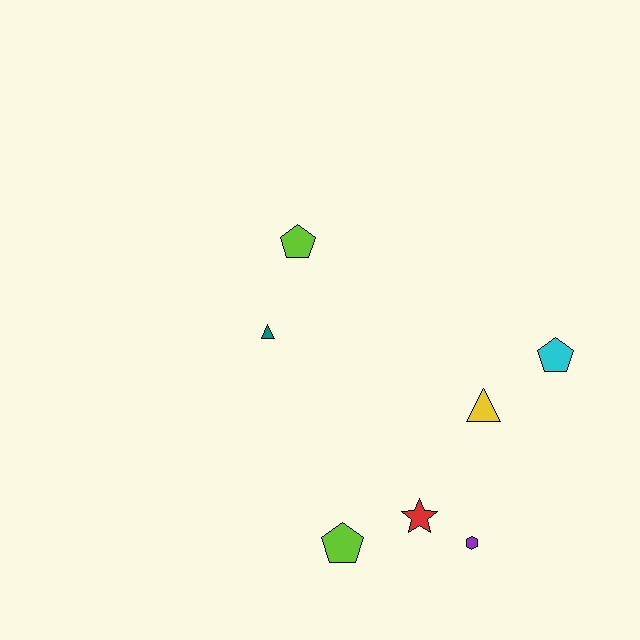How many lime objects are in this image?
There are 2 lime objects.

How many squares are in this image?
There are no squares.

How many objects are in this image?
There are 7 objects.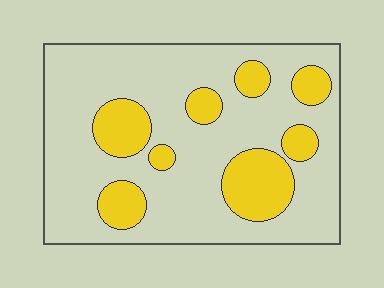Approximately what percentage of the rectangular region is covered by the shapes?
Approximately 25%.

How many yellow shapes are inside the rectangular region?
8.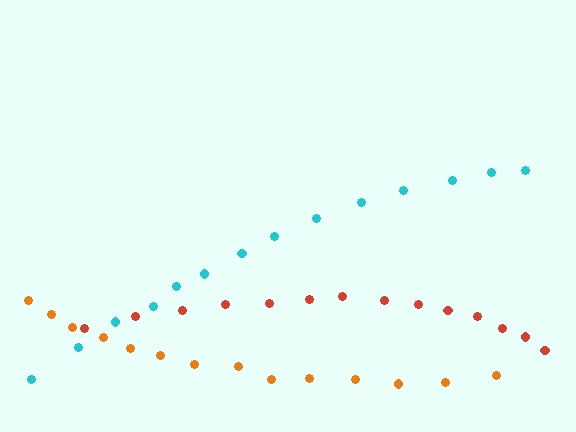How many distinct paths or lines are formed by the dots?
There are 3 distinct paths.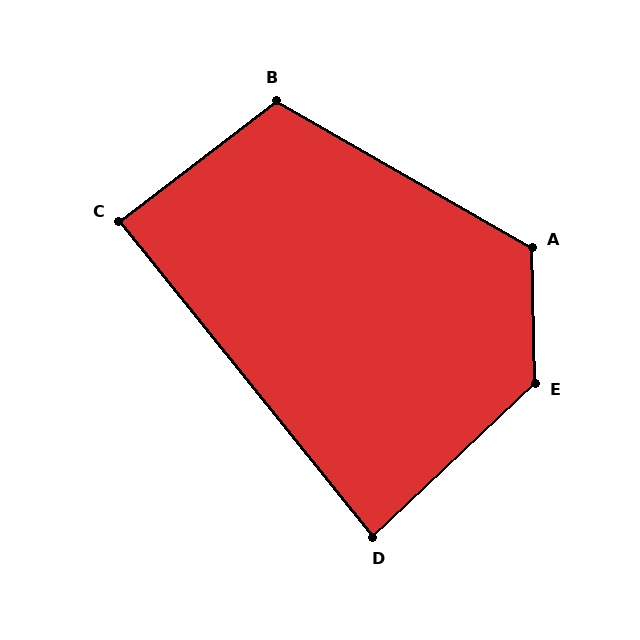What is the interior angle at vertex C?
Approximately 89 degrees (approximately right).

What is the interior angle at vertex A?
Approximately 121 degrees (obtuse).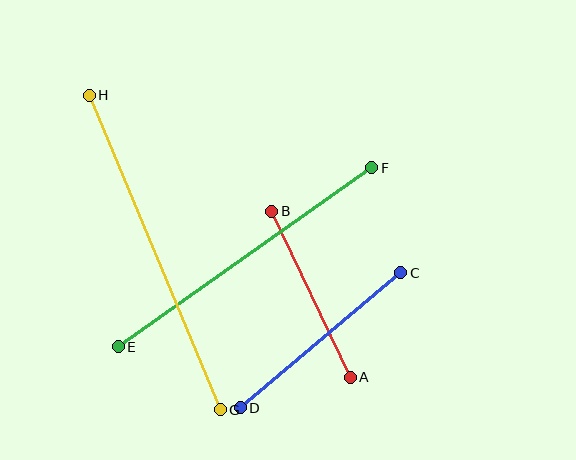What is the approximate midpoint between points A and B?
The midpoint is at approximately (311, 294) pixels.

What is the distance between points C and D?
The distance is approximately 210 pixels.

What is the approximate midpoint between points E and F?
The midpoint is at approximately (245, 257) pixels.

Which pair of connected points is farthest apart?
Points G and H are farthest apart.